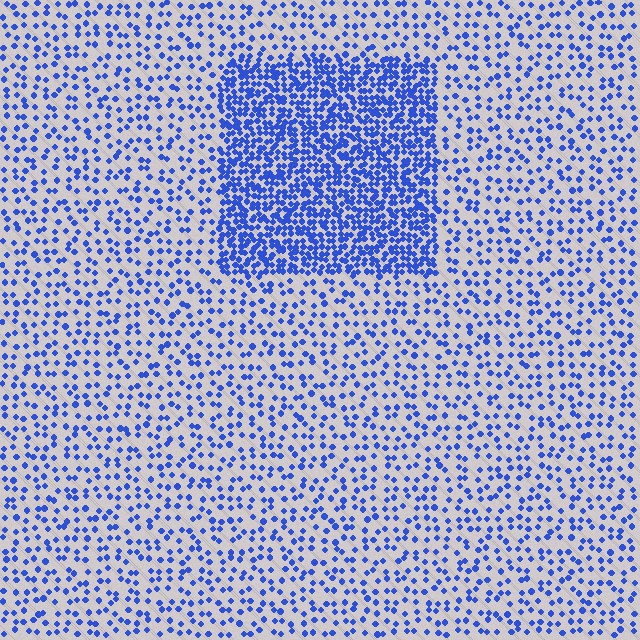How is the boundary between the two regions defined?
The boundary is defined by a change in element density (approximately 2.7x ratio). All elements are the same color, size, and shape.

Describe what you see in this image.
The image contains small blue elements arranged at two different densities. A rectangle-shaped region is visible where the elements are more densely packed than the surrounding area.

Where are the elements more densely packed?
The elements are more densely packed inside the rectangle boundary.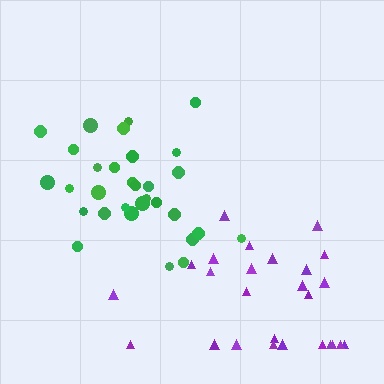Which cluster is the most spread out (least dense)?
Purple.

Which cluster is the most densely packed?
Green.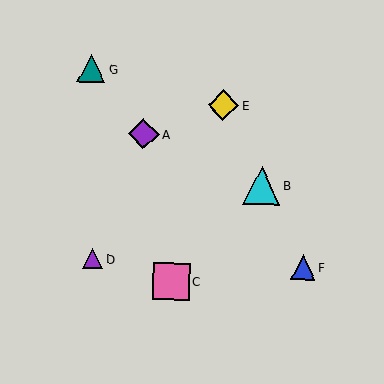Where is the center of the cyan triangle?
The center of the cyan triangle is at (261, 185).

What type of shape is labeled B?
Shape B is a cyan triangle.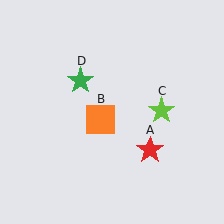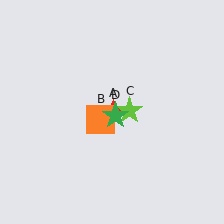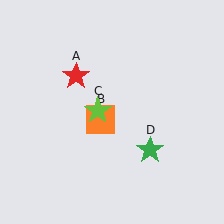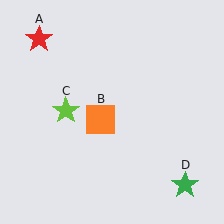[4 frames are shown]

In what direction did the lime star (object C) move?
The lime star (object C) moved left.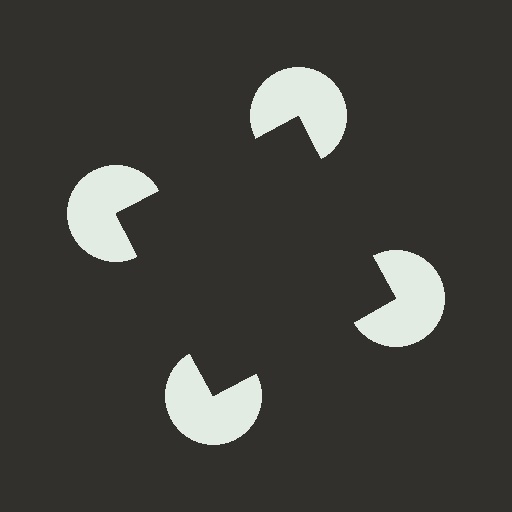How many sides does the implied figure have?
4 sides.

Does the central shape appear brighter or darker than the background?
It typically appears slightly darker than the background, even though no actual brightness change is drawn.